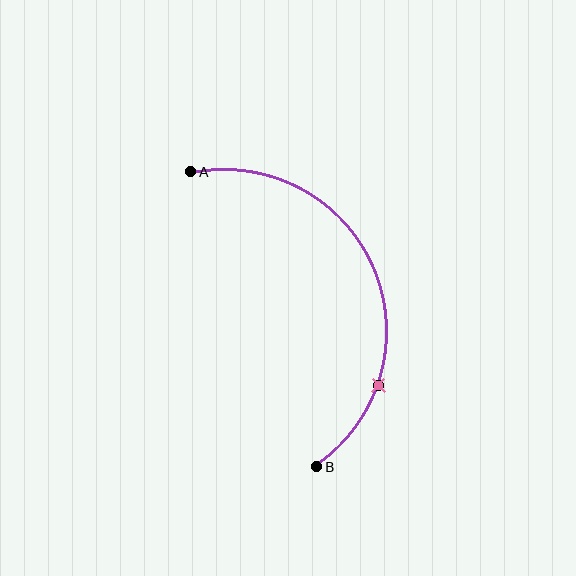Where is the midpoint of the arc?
The arc midpoint is the point on the curve farthest from the straight line joining A and B. It sits to the right of that line.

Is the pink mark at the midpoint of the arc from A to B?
No. The pink mark lies on the arc but is closer to endpoint B. The arc midpoint would be at the point on the curve equidistant along the arc from both A and B.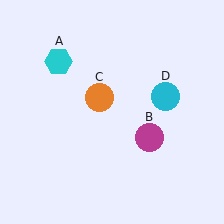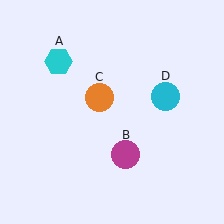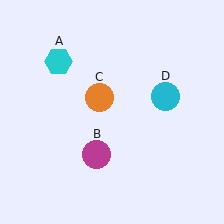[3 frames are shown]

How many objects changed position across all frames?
1 object changed position: magenta circle (object B).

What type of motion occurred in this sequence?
The magenta circle (object B) rotated clockwise around the center of the scene.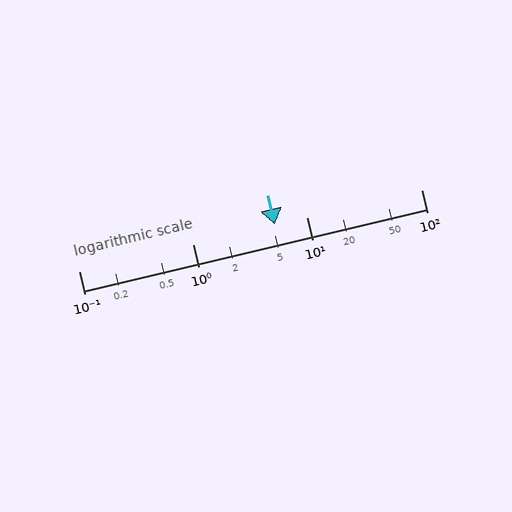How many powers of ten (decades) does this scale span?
The scale spans 3 decades, from 0.1 to 100.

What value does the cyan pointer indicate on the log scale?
The pointer indicates approximately 5.2.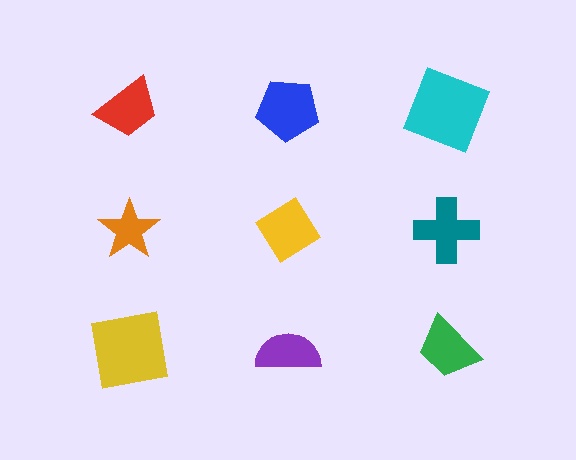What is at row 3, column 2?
A purple semicircle.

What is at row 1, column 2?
A blue pentagon.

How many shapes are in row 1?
3 shapes.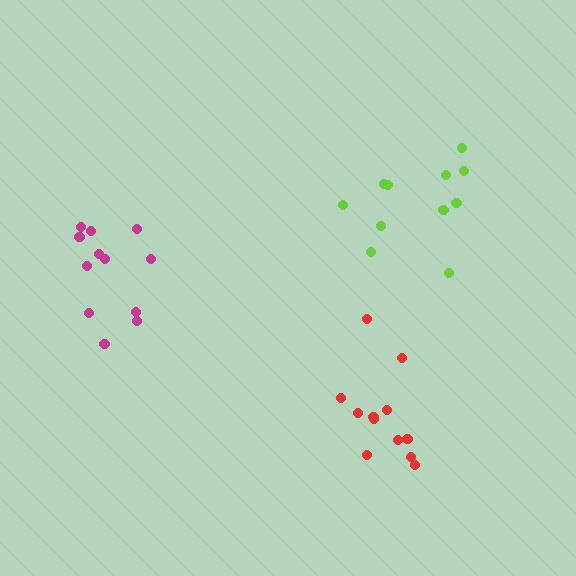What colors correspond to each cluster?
The clusters are colored: lime, red, magenta.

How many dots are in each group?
Group 1: 11 dots, Group 2: 12 dots, Group 3: 12 dots (35 total).